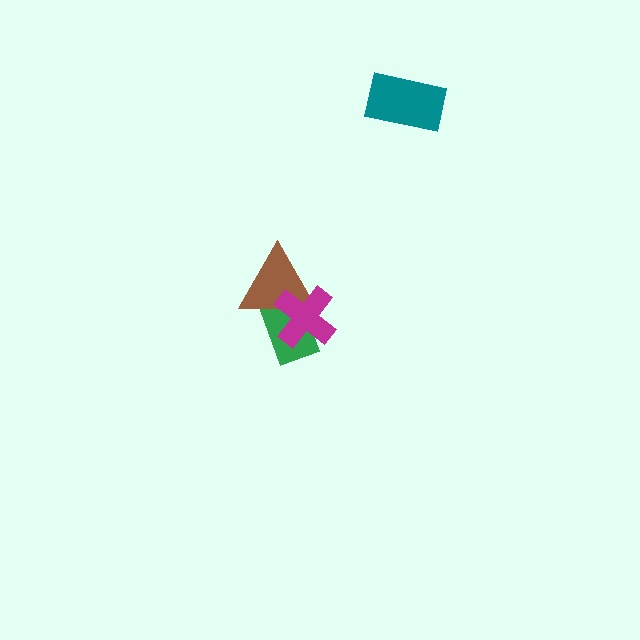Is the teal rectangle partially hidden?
No, no other shape covers it.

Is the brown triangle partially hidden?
Yes, it is partially covered by another shape.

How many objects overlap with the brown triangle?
2 objects overlap with the brown triangle.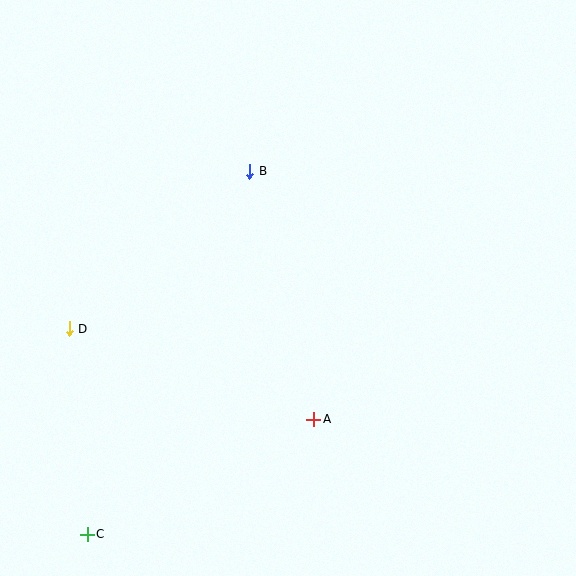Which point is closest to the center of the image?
Point B at (250, 171) is closest to the center.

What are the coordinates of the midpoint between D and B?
The midpoint between D and B is at (159, 250).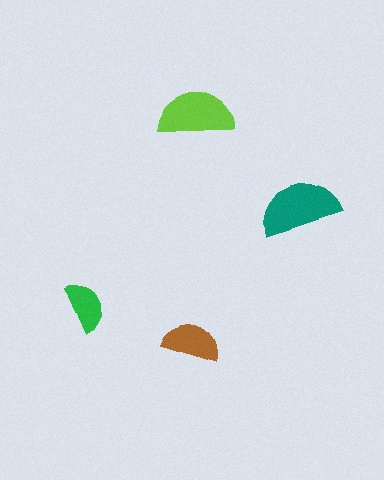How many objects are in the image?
There are 4 objects in the image.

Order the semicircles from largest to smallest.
the teal one, the lime one, the brown one, the green one.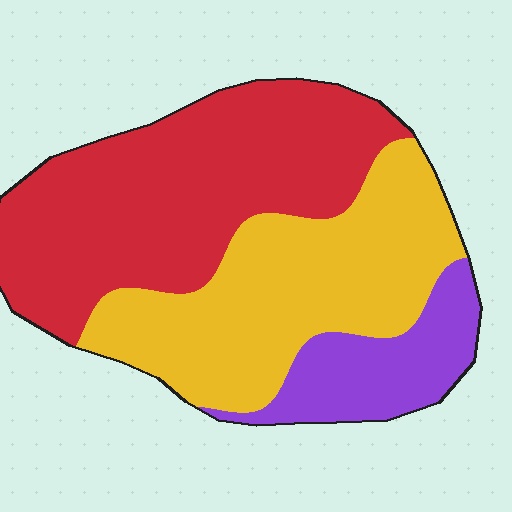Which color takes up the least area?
Purple, at roughly 15%.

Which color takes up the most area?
Red, at roughly 45%.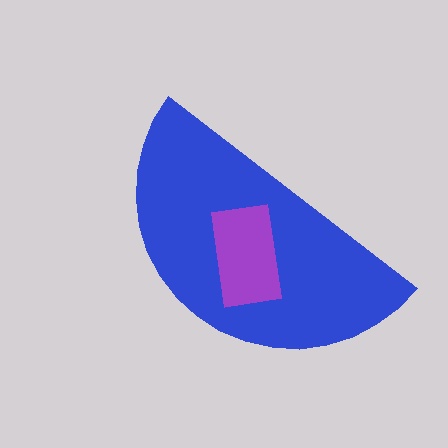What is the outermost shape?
The blue semicircle.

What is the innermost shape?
The purple rectangle.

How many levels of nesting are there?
2.